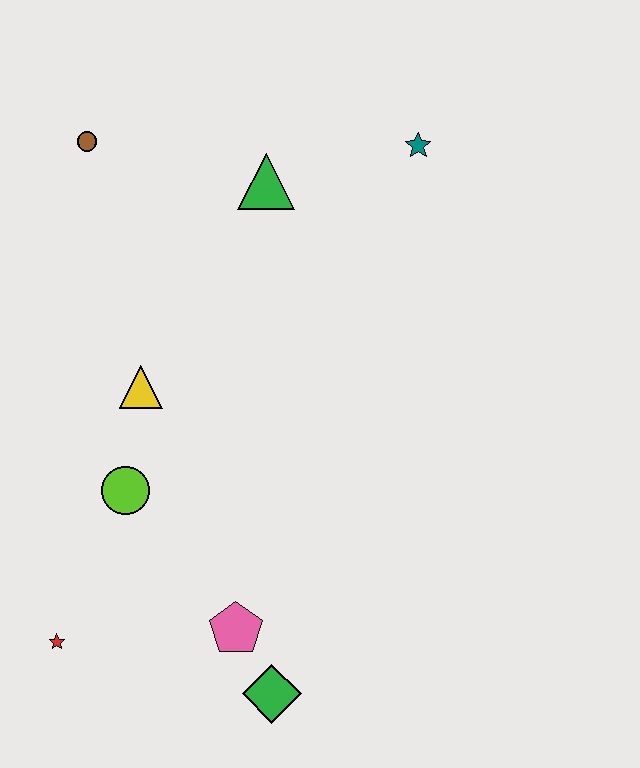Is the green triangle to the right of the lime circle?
Yes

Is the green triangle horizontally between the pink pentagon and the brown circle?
No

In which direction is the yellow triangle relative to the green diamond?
The yellow triangle is above the green diamond.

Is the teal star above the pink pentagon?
Yes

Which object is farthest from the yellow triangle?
The teal star is farthest from the yellow triangle.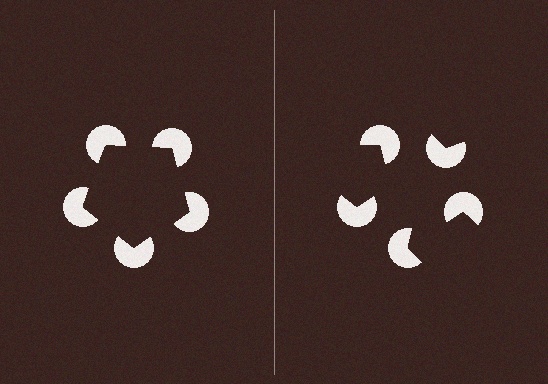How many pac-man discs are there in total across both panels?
10 — 5 on each side.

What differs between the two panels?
The pac-man discs are positioned identically on both sides; only the wedge orientations differ. On the left they align to a pentagon; on the right they are misaligned.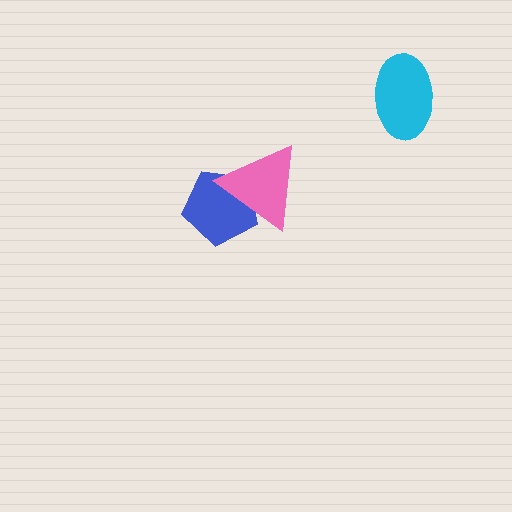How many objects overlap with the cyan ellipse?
0 objects overlap with the cyan ellipse.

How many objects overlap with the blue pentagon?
1 object overlaps with the blue pentagon.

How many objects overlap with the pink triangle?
1 object overlaps with the pink triangle.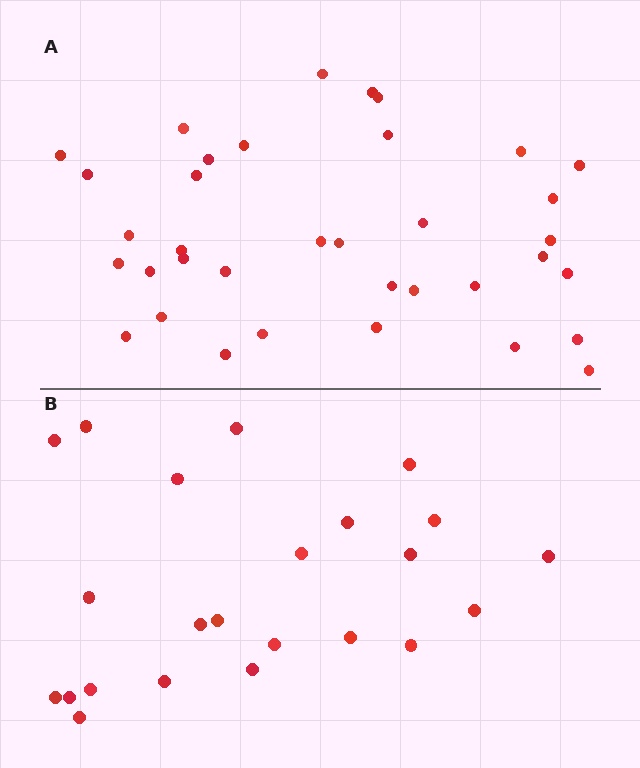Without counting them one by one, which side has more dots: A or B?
Region A (the top region) has more dots.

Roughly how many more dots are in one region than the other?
Region A has approximately 15 more dots than region B.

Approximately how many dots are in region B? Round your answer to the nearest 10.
About 20 dots. (The exact count is 23, which rounds to 20.)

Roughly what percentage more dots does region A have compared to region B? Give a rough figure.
About 55% more.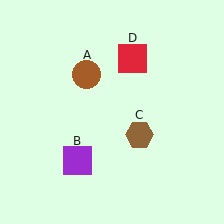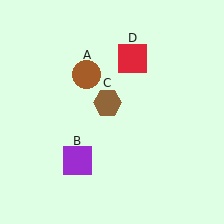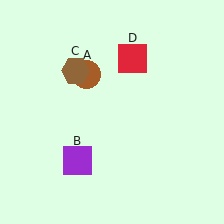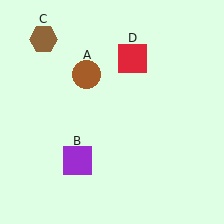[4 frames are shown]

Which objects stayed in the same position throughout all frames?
Brown circle (object A) and purple square (object B) and red square (object D) remained stationary.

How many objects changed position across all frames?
1 object changed position: brown hexagon (object C).